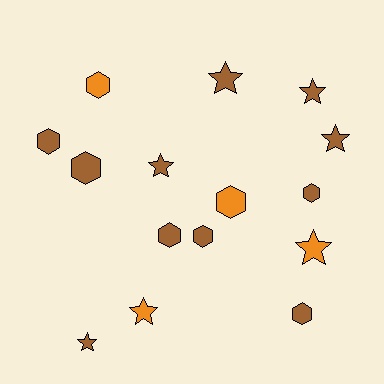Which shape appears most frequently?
Hexagon, with 8 objects.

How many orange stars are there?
There are 2 orange stars.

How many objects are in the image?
There are 15 objects.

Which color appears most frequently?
Brown, with 11 objects.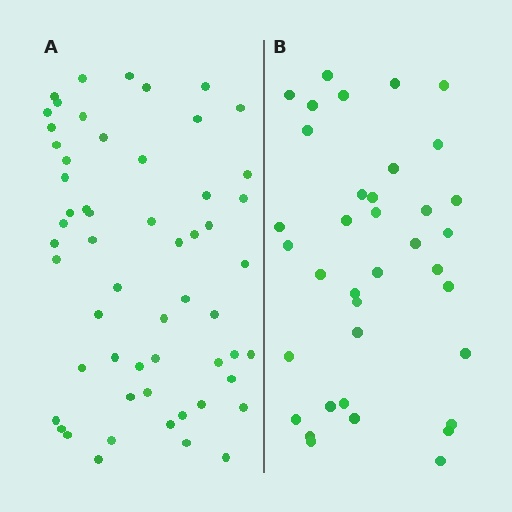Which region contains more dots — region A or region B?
Region A (the left region) has more dots.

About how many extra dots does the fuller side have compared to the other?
Region A has approximately 20 more dots than region B.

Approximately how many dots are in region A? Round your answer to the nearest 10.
About 60 dots. (The exact count is 57, which rounds to 60.)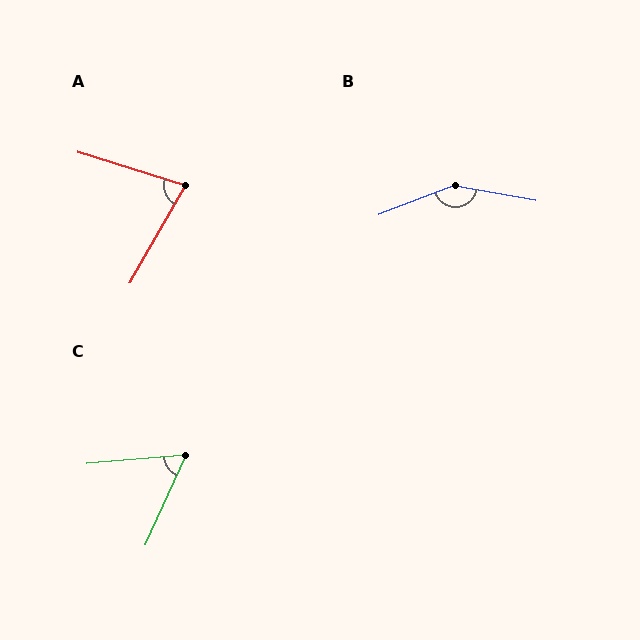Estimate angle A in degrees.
Approximately 78 degrees.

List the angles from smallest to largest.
C (61°), A (78°), B (149°).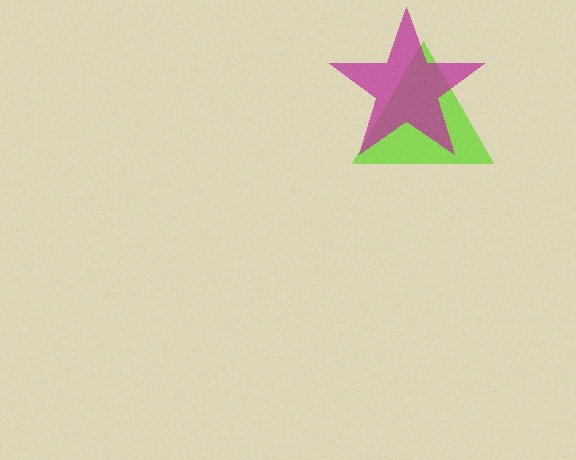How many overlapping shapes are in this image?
There are 2 overlapping shapes in the image.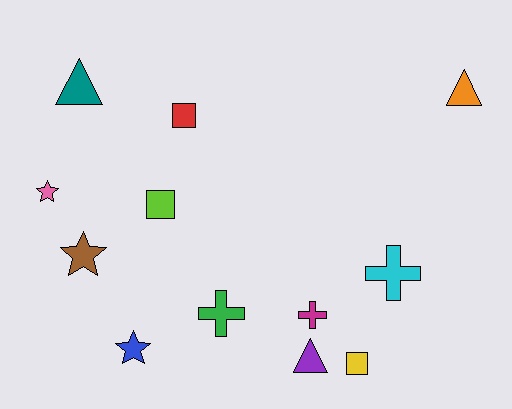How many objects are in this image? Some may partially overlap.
There are 12 objects.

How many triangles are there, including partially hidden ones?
There are 3 triangles.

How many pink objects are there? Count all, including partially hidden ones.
There is 1 pink object.